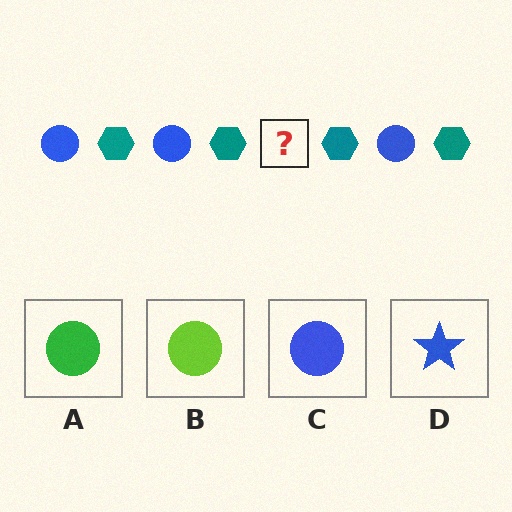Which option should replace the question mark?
Option C.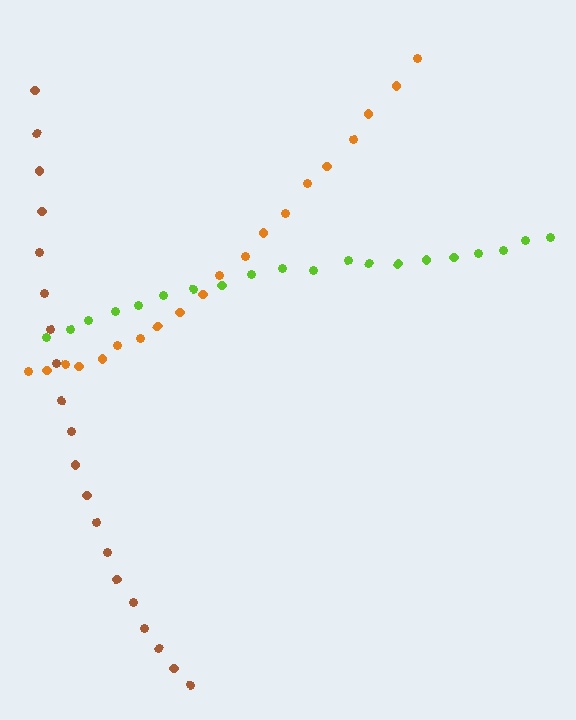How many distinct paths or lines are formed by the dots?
There are 3 distinct paths.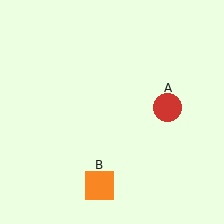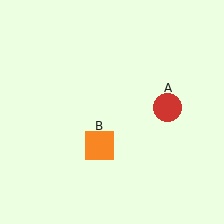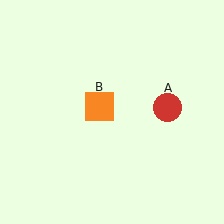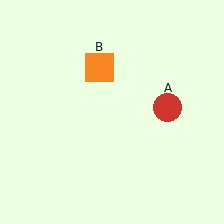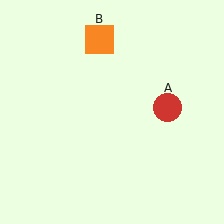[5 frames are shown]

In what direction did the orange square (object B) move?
The orange square (object B) moved up.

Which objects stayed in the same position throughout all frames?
Red circle (object A) remained stationary.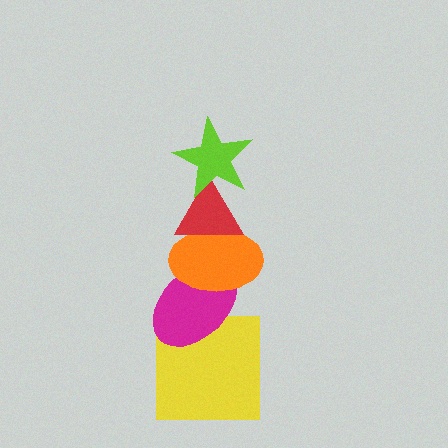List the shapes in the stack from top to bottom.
From top to bottom: the lime star, the red triangle, the orange ellipse, the magenta ellipse, the yellow square.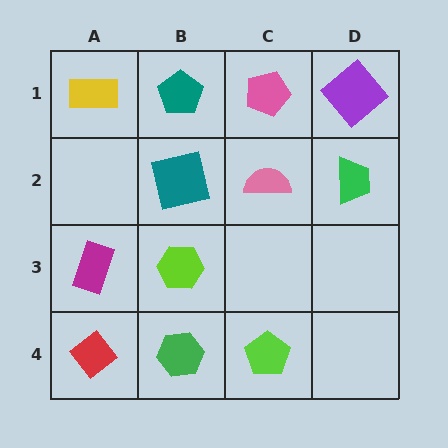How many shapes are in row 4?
3 shapes.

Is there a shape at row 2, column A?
No, that cell is empty.